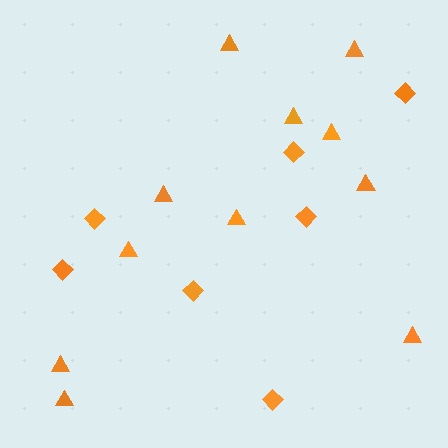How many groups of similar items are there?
There are 2 groups: one group of triangles (11) and one group of diamonds (7).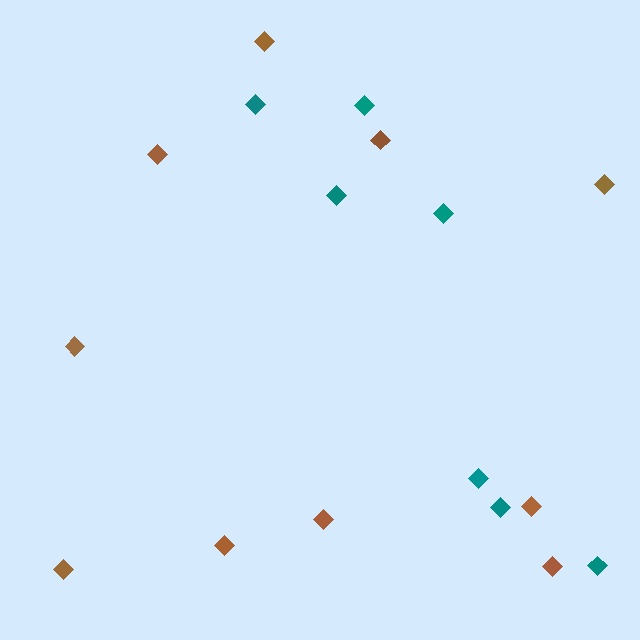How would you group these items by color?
There are 2 groups: one group of brown diamonds (10) and one group of teal diamonds (7).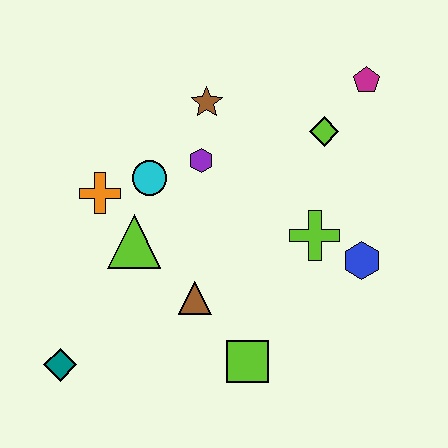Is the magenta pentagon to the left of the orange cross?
No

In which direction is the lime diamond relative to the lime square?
The lime diamond is above the lime square.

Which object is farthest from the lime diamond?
The teal diamond is farthest from the lime diamond.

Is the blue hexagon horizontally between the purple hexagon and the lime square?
No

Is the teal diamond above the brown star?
No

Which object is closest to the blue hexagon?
The lime cross is closest to the blue hexagon.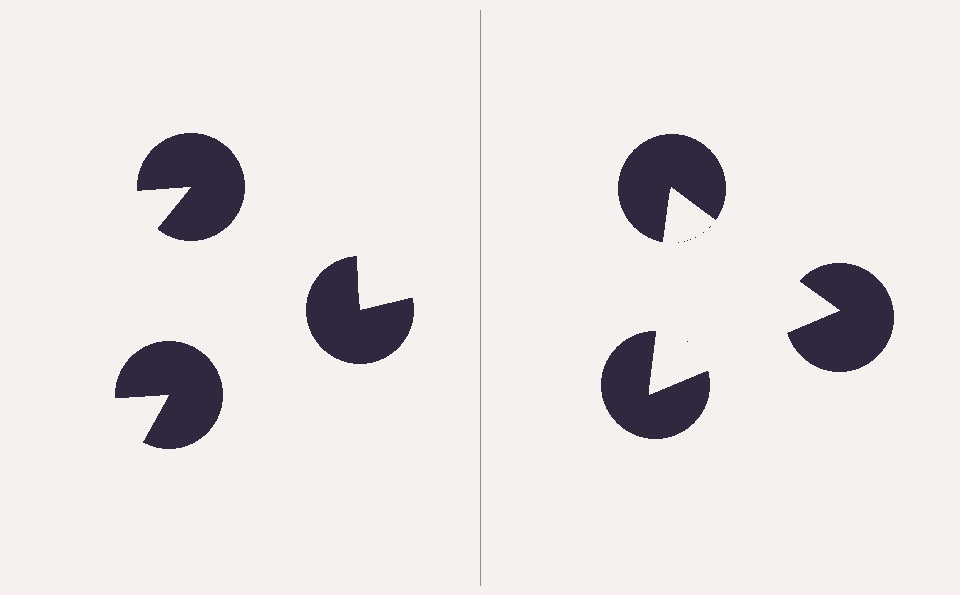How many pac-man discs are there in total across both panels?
6 — 3 on each side.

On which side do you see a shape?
An illusory triangle appears on the right side. On the left side the wedge cuts are rotated, so no coherent shape forms.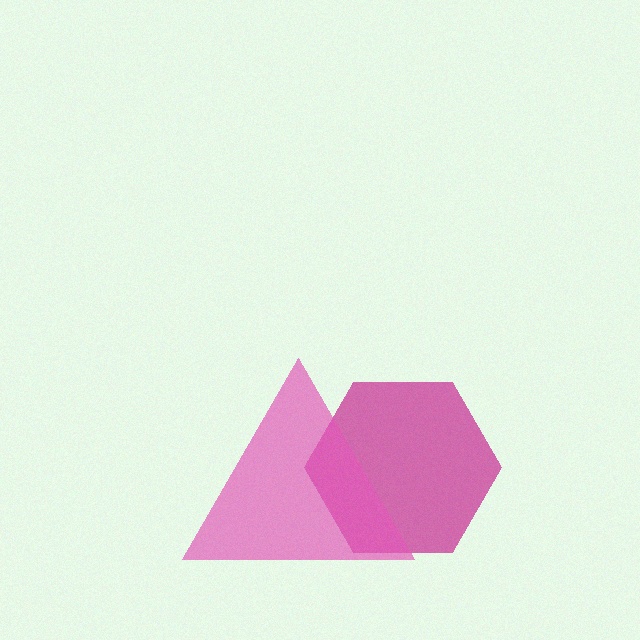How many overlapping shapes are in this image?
There are 2 overlapping shapes in the image.